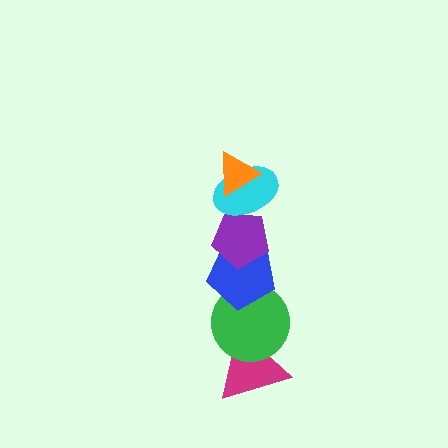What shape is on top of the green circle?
The blue pentagon is on top of the green circle.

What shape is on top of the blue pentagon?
The purple pentagon is on top of the blue pentagon.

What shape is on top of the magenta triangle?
The green circle is on top of the magenta triangle.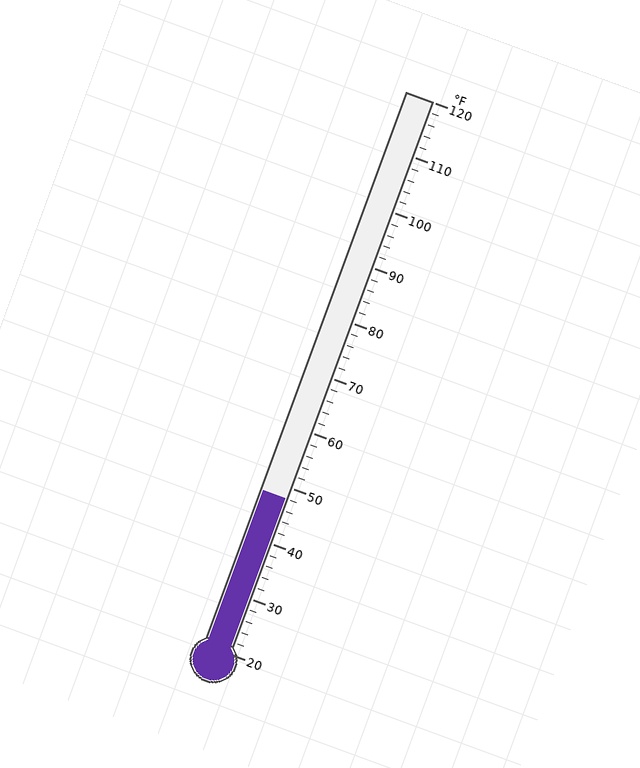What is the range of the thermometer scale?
The thermometer scale ranges from 20°F to 120°F.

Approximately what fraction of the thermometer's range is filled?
The thermometer is filled to approximately 30% of its range.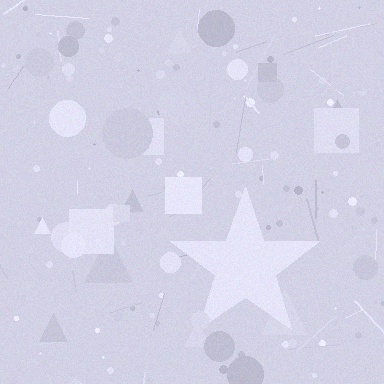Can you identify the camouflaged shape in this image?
The camouflaged shape is a star.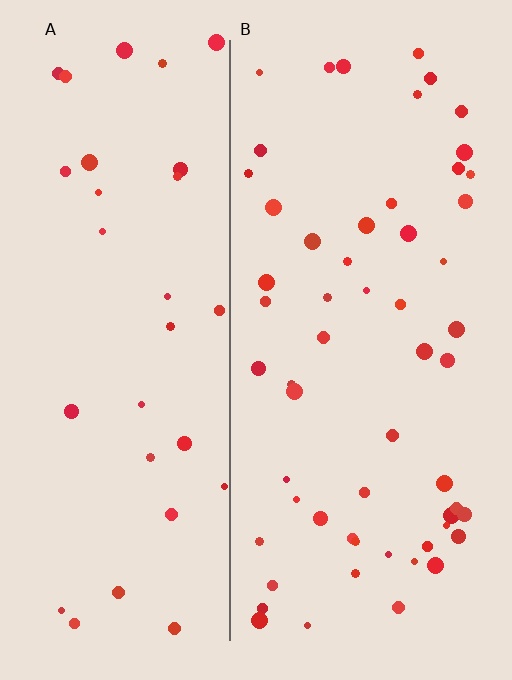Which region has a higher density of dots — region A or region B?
B (the right).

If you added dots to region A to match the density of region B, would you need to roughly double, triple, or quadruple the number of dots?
Approximately double.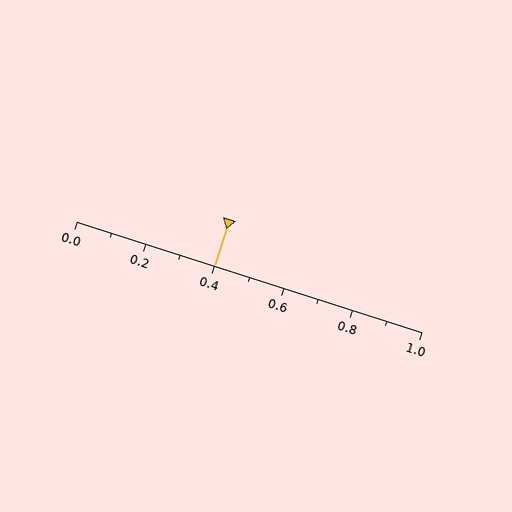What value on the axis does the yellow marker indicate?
The marker indicates approximately 0.4.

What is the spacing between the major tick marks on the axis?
The major ticks are spaced 0.2 apart.